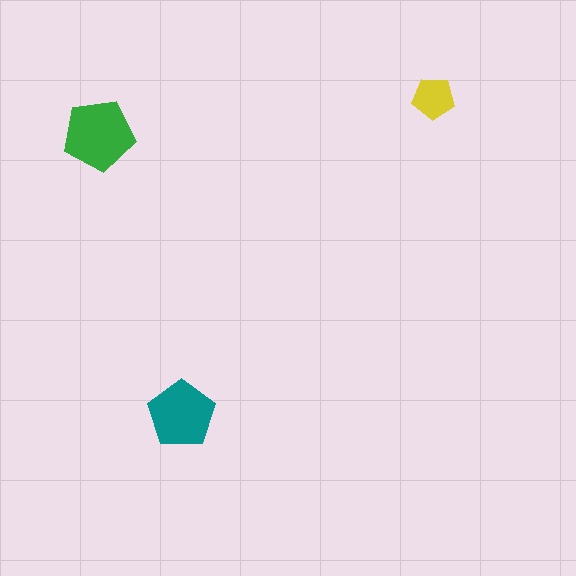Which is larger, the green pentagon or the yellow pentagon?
The green one.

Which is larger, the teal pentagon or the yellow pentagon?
The teal one.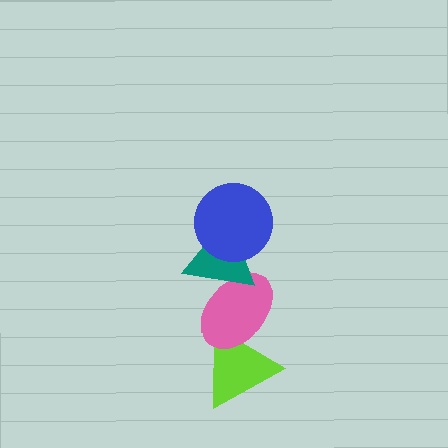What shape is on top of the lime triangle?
The pink ellipse is on top of the lime triangle.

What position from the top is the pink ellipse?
The pink ellipse is 3rd from the top.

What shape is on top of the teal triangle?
The blue circle is on top of the teal triangle.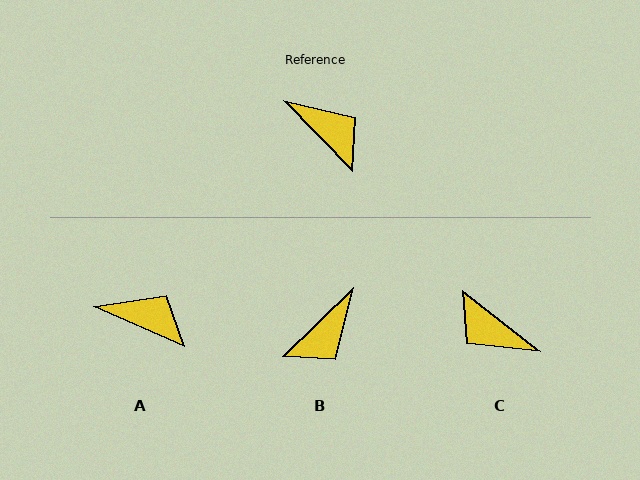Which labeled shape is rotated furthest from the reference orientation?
C, about 173 degrees away.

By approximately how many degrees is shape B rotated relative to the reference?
Approximately 90 degrees clockwise.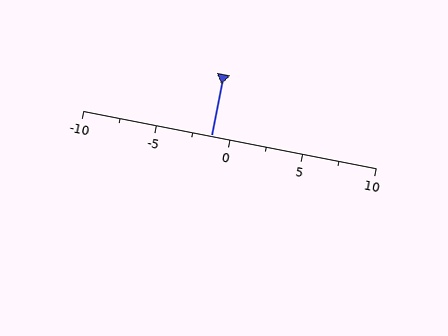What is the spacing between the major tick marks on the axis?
The major ticks are spaced 5 apart.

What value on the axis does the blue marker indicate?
The marker indicates approximately -1.2.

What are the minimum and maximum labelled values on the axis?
The axis runs from -10 to 10.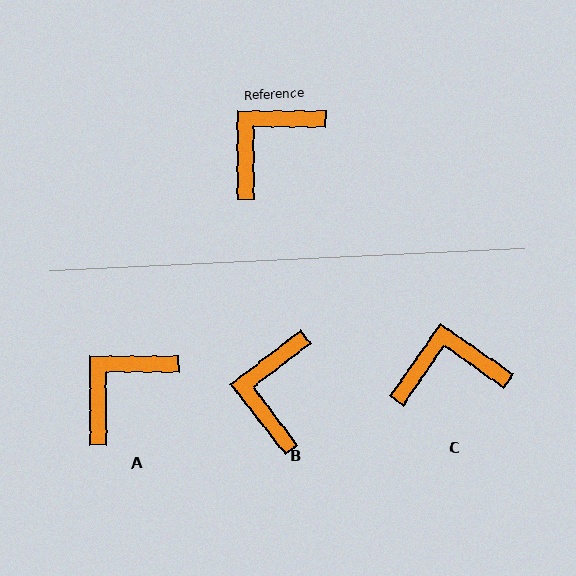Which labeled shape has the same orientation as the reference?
A.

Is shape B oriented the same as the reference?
No, it is off by about 38 degrees.